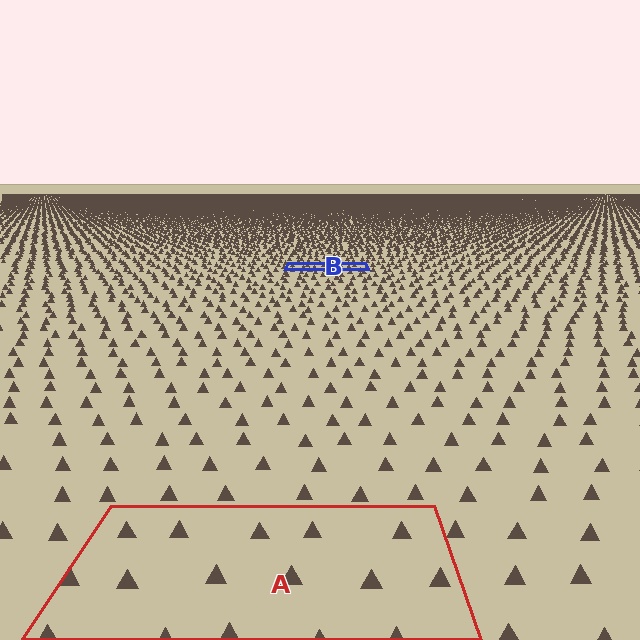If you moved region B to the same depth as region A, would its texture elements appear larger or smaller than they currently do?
They would appear larger. At a closer depth, the same texture elements are projected at a bigger on-screen size.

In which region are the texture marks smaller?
The texture marks are smaller in region B, because it is farther away.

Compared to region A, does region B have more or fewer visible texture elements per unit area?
Region B has more texture elements per unit area — they are packed more densely because it is farther away.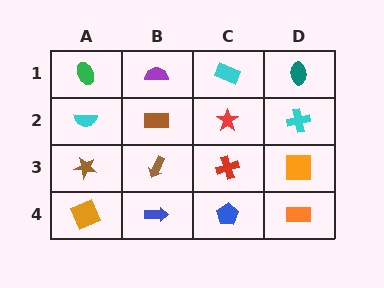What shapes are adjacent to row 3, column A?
A cyan semicircle (row 2, column A), an orange square (row 4, column A), a brown arrow (row 3, column B).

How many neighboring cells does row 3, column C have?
4.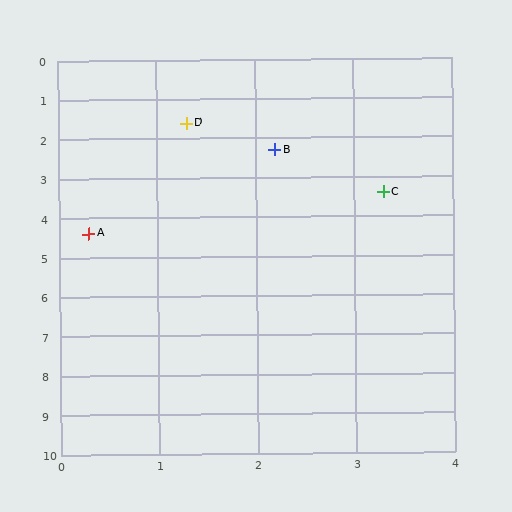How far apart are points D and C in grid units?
Points D and C are about 2.7 grid units apart.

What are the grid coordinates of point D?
Point D is at approximately (1.3, 1.6).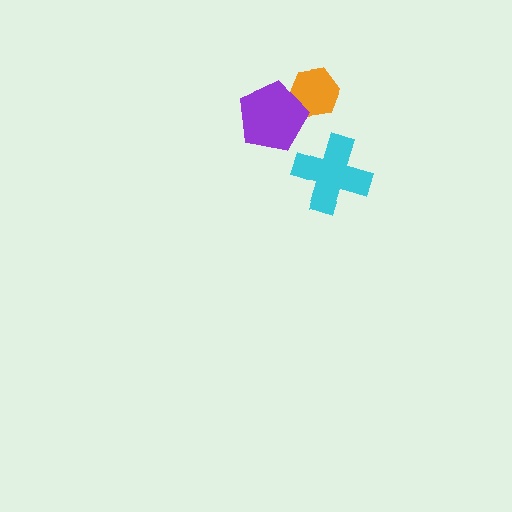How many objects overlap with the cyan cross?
0 objects overlap with the cyan cross.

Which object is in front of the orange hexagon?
The purple pentagon is in front of the orange hexagon.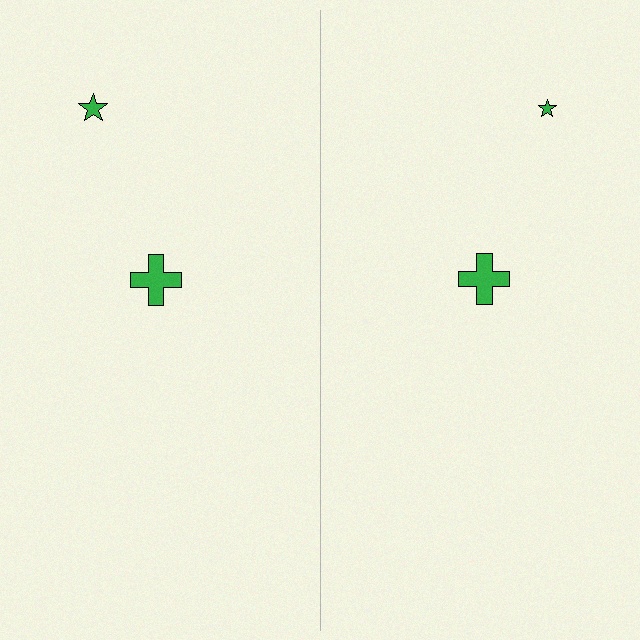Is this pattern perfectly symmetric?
No, the pattern is not perfectly symmetric. The green star on the right side has a different size than its mirror counterpart.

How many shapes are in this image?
There are 4 shapes in this image.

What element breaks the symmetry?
The green star on the right side has a different size than its mirror counterpart.